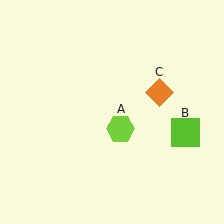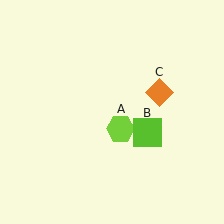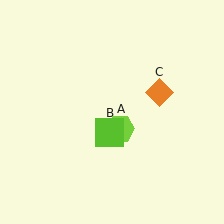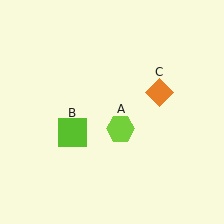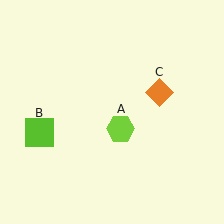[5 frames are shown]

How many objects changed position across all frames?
1 object changed position: lime square (object B).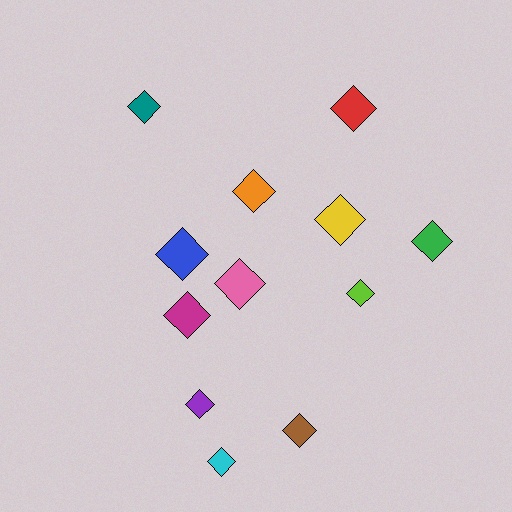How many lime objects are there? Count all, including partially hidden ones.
There is 1 lime object.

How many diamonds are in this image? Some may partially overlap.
There are 12 diamonds.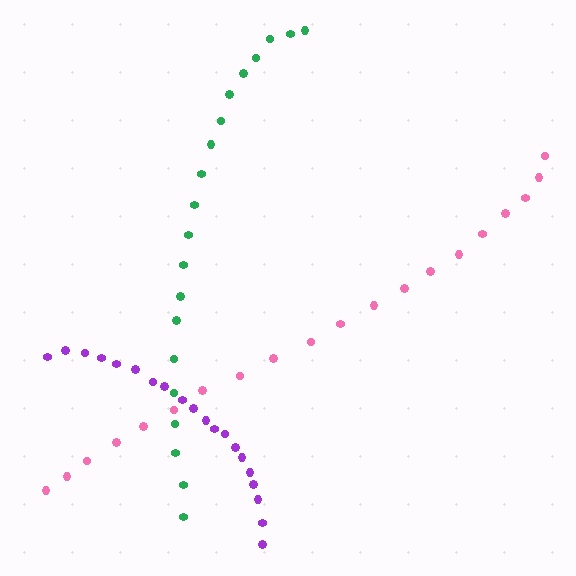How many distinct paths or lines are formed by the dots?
There are 3 distinct paths.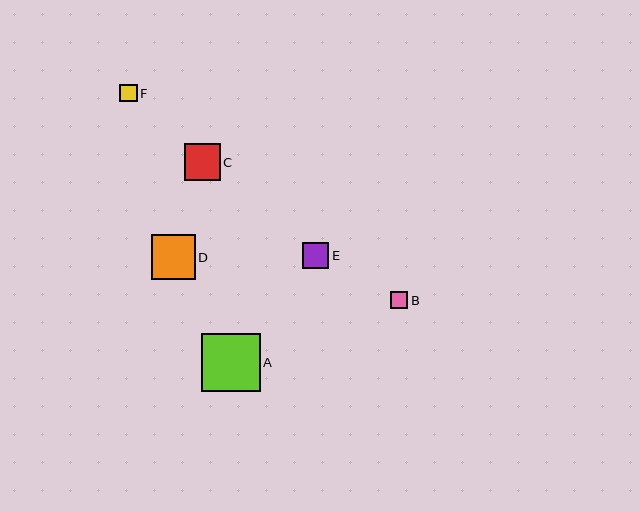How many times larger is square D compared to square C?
Square D is approximately 1.2 times the size of square C.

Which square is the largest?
Square A is the largest with a size of approximately 58 pixels.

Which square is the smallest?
Square B is the smallest with a size of approximately 17 pixels.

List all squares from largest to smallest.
From largest to smallest: A, D, C, E, F, B.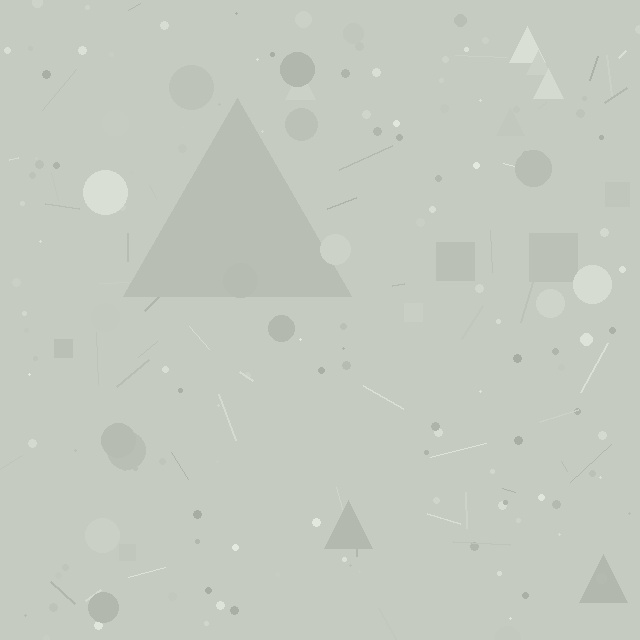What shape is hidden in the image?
A triangle is hidden in the image.